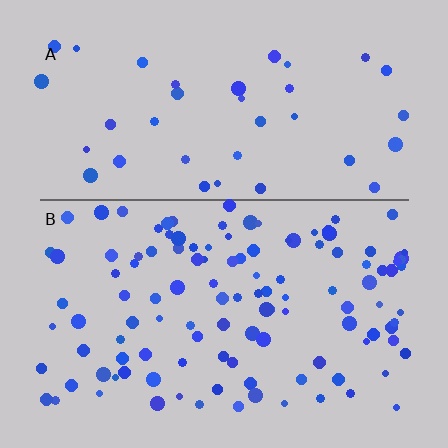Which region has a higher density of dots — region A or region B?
B (the bottom).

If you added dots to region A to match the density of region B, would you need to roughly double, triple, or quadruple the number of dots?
Approximately triple.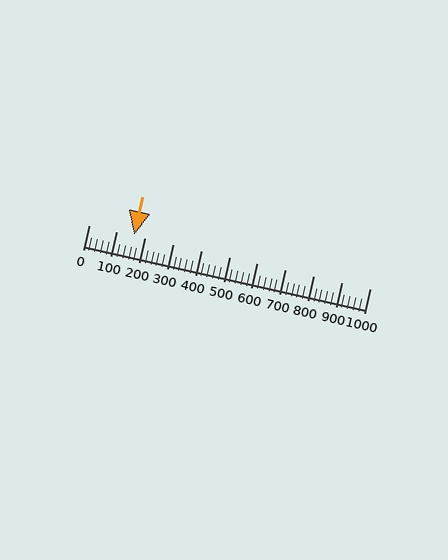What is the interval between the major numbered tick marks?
The major tick marks are spaced 100 units apart.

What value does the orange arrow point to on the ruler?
The orange arrow points to approximately 160.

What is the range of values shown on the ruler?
The ruler shows values from 0 to 1000.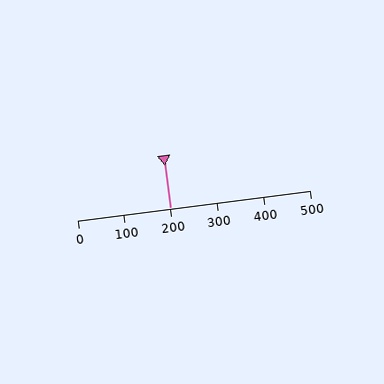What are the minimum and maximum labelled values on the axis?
The axis runs from 0 to 500.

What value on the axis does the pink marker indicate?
The marker indicates approximately 200.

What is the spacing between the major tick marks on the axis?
The major ticks are spaced 100 apart.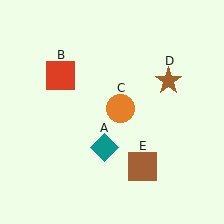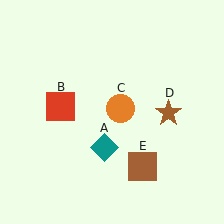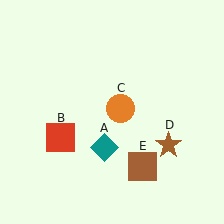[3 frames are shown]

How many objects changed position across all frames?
2 objects changed position: red square (object B), brown star (object D).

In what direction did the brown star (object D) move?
The brown star (object D) moved down.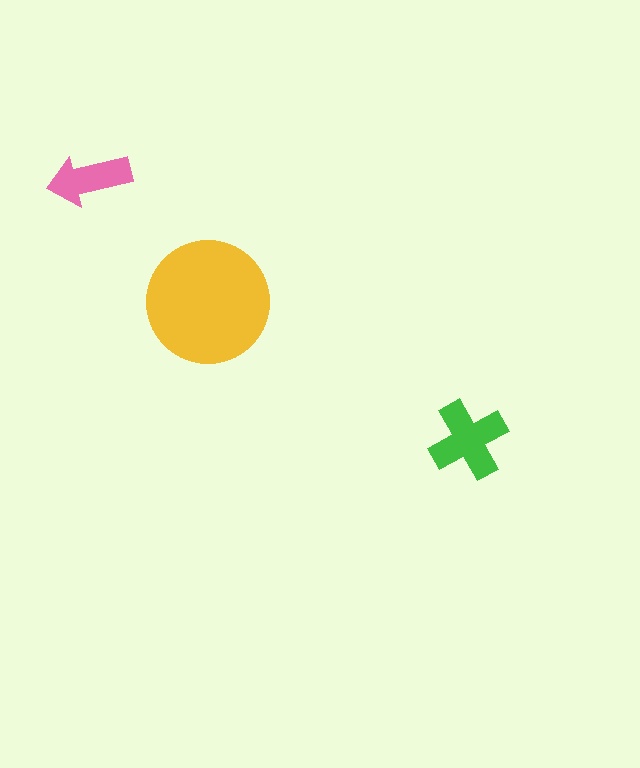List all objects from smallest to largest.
The pink arrow, the green cross, the yellow circle.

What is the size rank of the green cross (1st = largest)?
2nd.